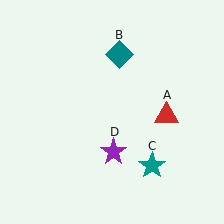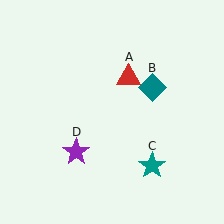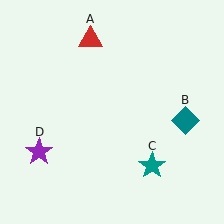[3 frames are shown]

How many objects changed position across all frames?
3 objects changed position: red triangle (object A), teal diamond (object B), purple star (object D).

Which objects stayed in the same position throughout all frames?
Teal star (object C) remained stationary.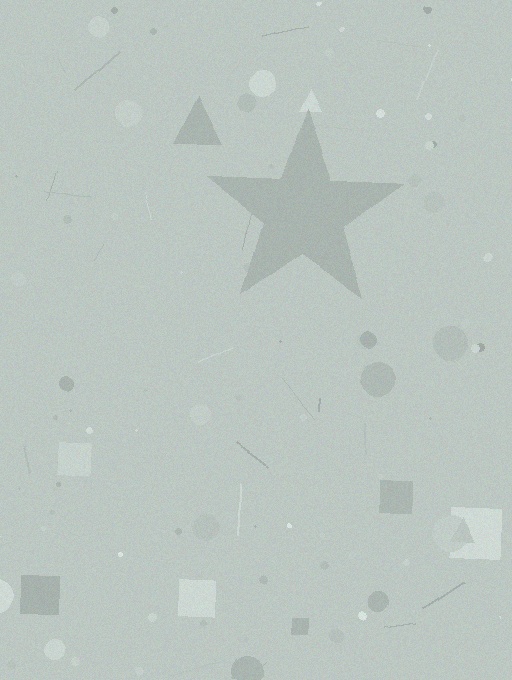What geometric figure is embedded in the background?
A star is embedded in the background.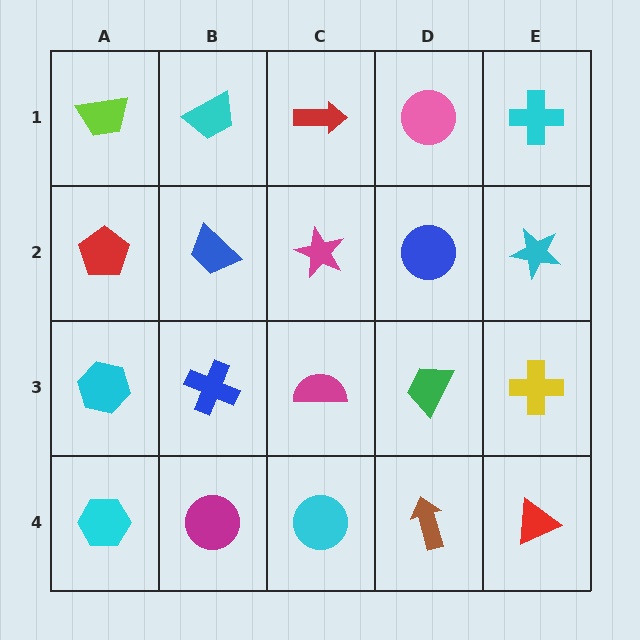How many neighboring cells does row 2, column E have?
3.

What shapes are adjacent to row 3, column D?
A blue circle (row 2, column D), a brown arrow (row 4, column D), a magenta semicircle (row 3, column C), a yellow cross (row 3, column E).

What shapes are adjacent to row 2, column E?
A cyan cross (row 1, column E), a yellow cross (row 3, column E), a blue circle (row 2, column D).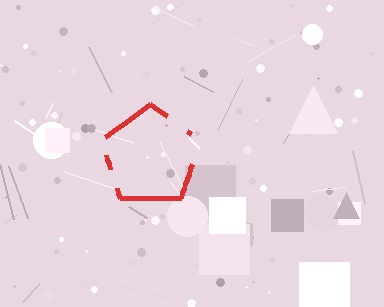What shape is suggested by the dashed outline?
The dashed outline suggests a pentagon.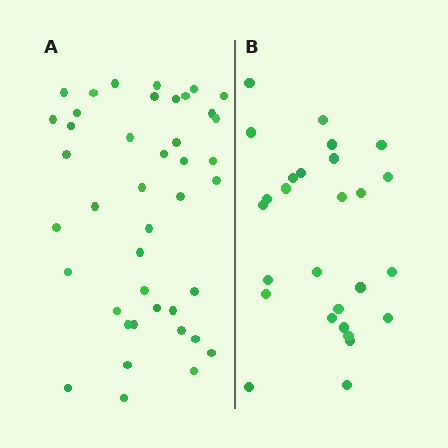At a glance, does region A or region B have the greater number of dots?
Region A (the left region) has more dots.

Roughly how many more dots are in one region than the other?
Region A has approximately 15 more dots than region B.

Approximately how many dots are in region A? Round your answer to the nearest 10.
About 40 dots. (The exact count is 42, which rounds to 40.)